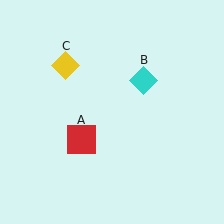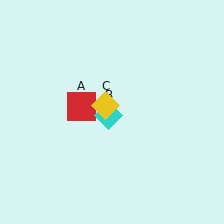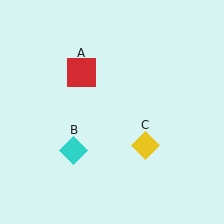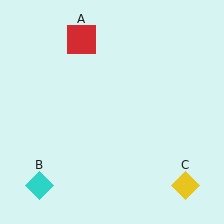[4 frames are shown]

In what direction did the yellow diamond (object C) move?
The yellow diamond (object C) moved down and to the right.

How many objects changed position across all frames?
3 objects changed position: red square (object A), cyan diamond (object B), yellow diamond (object C).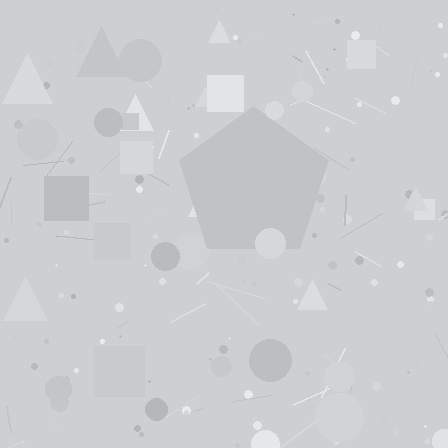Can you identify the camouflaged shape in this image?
The camouflaged shape is a pentagon.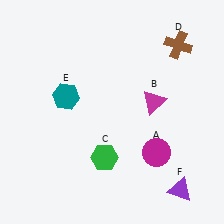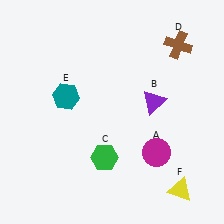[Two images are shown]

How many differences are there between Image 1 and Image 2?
There are 2 differences between the two images.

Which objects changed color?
B changed from magenta to purple. F changed from purple to yellow.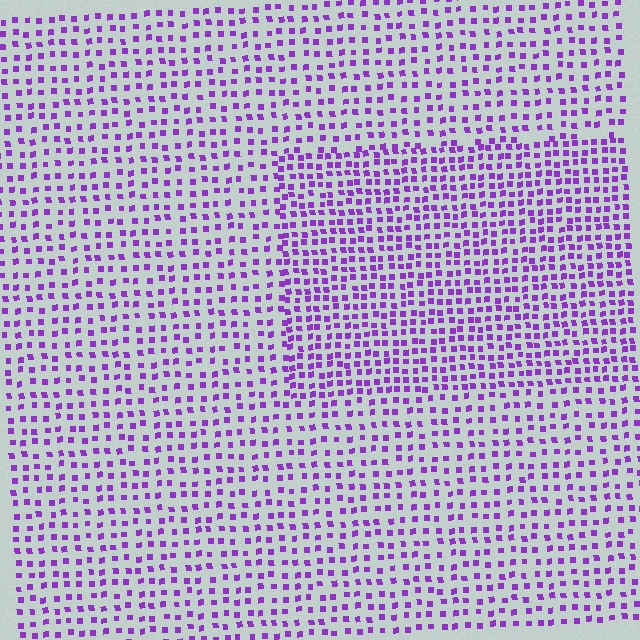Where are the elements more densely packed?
The elements are more densely packed inside the rectangle boundary.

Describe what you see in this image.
The image contains small purple elements arranged at two different densities. A rectangle-shaped region is visible where the elements are more densely packed than the surrounding area.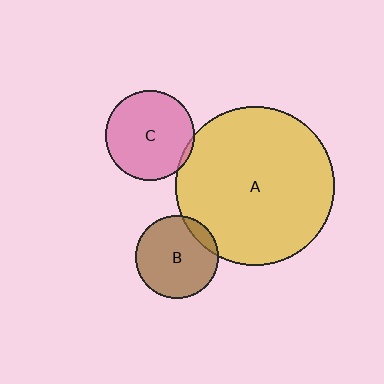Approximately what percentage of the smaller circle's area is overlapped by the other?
Approximately 5%.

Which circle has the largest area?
Circle A (yellow).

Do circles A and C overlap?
Yes.